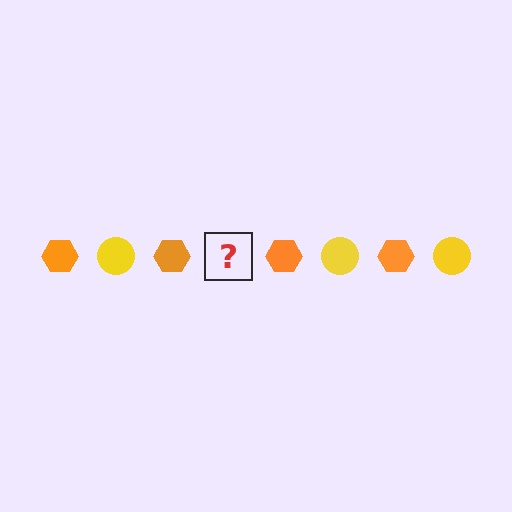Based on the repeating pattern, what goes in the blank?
The blank should be a yellow circle.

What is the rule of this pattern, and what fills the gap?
The rule is that the pattern alternates between orange hexagon and yellow circle. The gap should be filled with a yellow circle.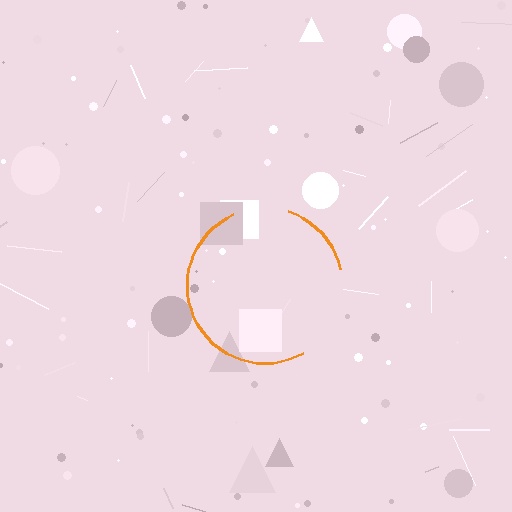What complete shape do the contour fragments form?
The contour fragments form a circle.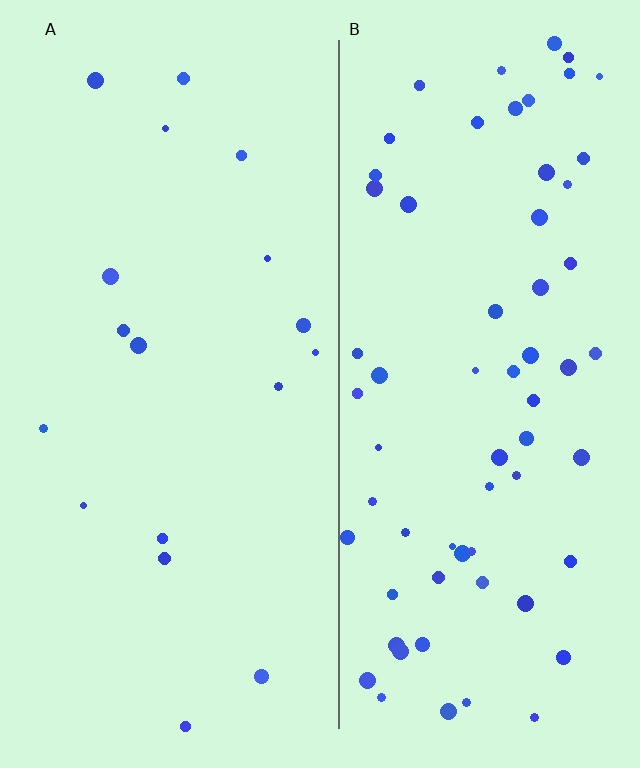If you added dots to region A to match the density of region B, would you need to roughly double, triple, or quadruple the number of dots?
Approximately quadruple.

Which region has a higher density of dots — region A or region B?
B (the right).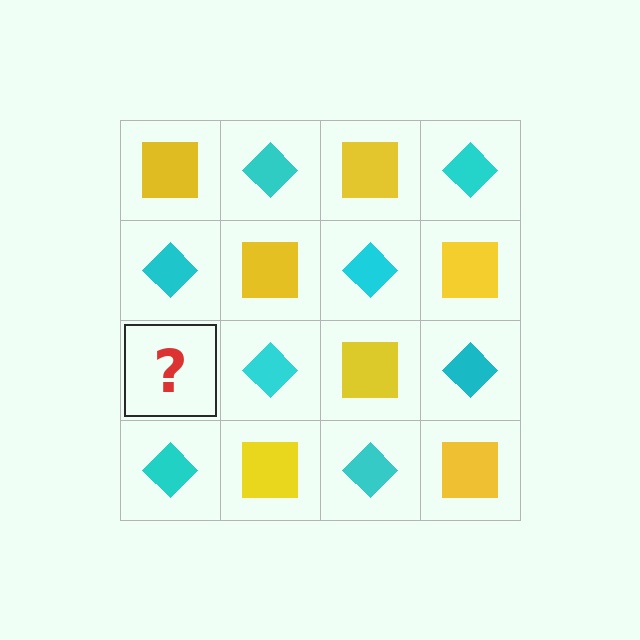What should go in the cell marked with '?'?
The missing cell should contain a yellow square.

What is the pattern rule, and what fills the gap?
The rule is that it alternates yellow square and cyan diamond in a checkerboard pattern. The gap should be filled with a yellow square.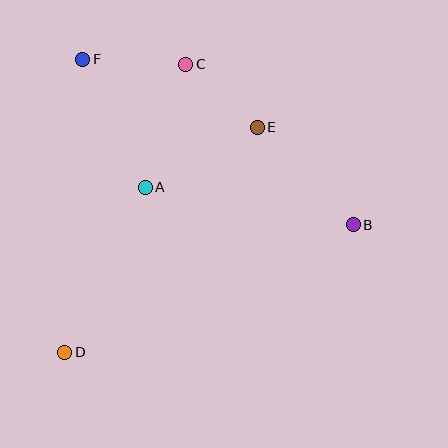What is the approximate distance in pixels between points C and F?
The distance between C and F is approximately 103 pixels.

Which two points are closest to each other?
Points C and E are closest to each other.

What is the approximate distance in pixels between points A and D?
The distance between A and D is approximately 184 pixels.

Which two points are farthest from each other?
Points B and F are farthest from each other.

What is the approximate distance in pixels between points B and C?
The distance between B and C is approximately 232 pixels.